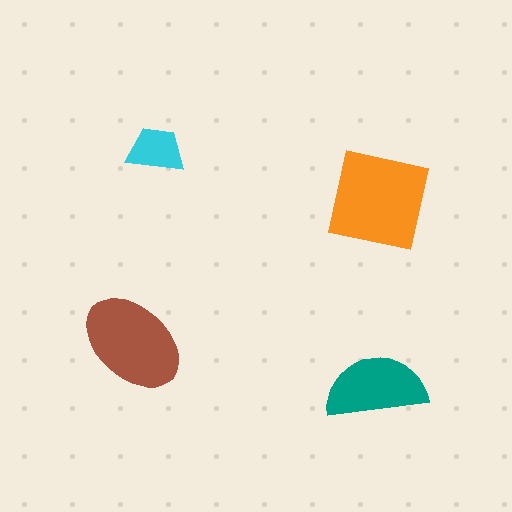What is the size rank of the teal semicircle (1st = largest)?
3rd.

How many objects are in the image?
There are 4 objects in the image.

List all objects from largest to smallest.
The orange square, the brown ellipse, the teal semicircle, the cyan trapezoid.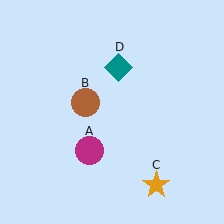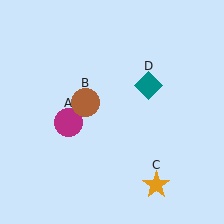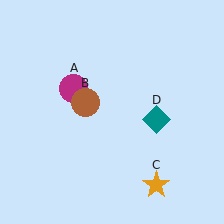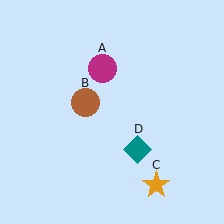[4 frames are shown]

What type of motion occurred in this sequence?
The magenta circle (object A), teal diamond (object D) rotated clockwise around the center of the scene.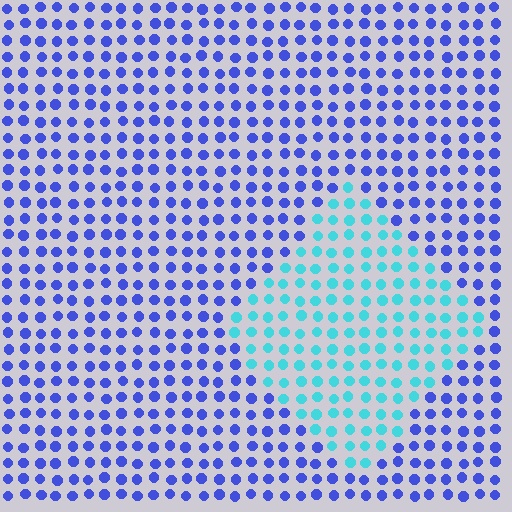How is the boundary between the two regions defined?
The boundary is defined purely by a slight shift in hue (about 53 degrees). Spacing, size, and orientation are identical on both sides.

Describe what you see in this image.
The image is filled with small blue elements in a uniform arrangement. A diamond-shaped region is visible where the elements are tinted to a slightly different hue, forming a subtle color boundary.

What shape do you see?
I see a diamond.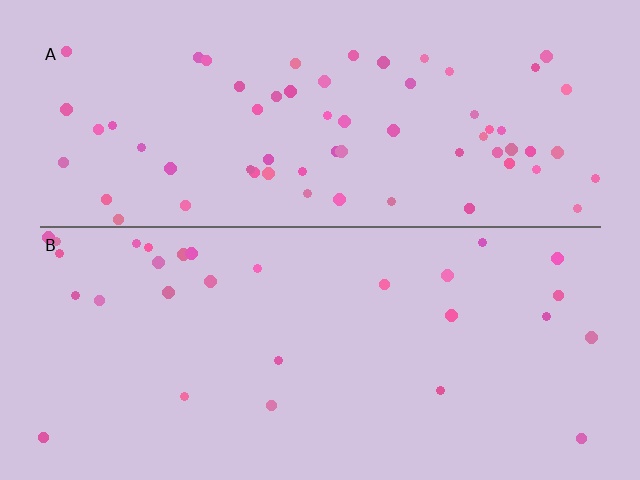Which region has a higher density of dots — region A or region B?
A (the top).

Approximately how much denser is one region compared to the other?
Approximately 2.3× — region A over region B.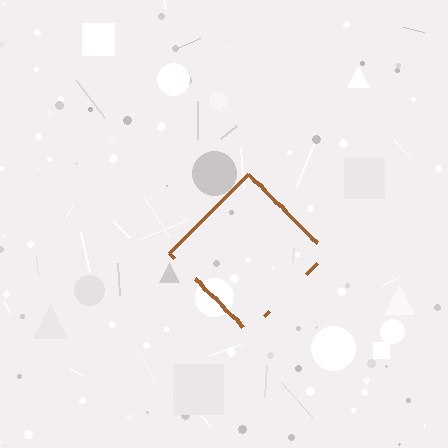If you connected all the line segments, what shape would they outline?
They would outline a diamond.